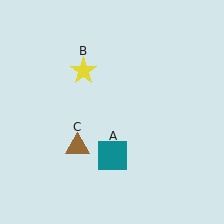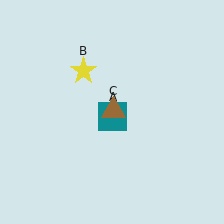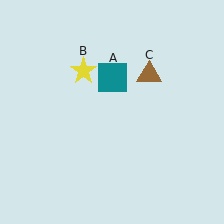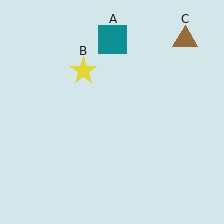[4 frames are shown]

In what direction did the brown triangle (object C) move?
The brown triangle (object C) moved up and to the right.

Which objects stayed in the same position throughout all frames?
Yellow star (object B) remained stationary.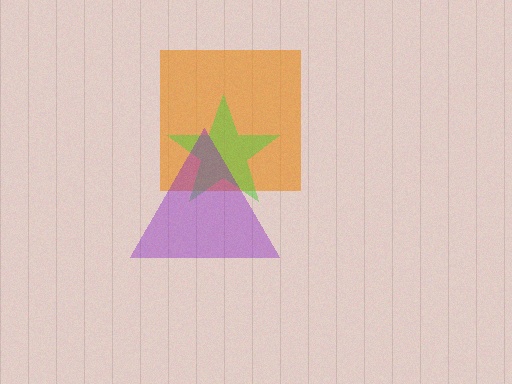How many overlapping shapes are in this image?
There are 3 overlapping shapes in the image.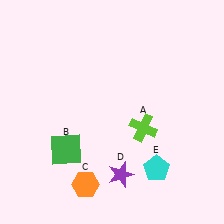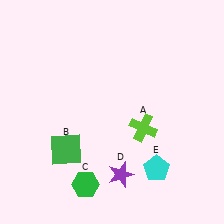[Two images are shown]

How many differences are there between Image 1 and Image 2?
There is 1 difference between the two images.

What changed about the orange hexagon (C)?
In Image 1, C is orange. In Image 2, it changed to green.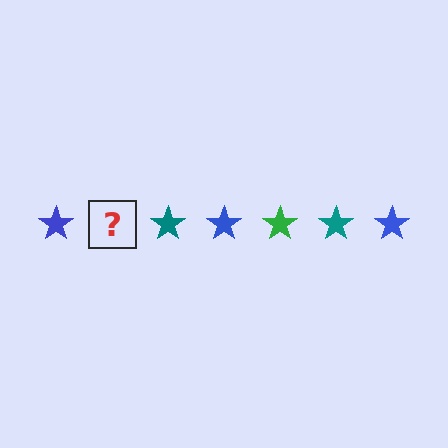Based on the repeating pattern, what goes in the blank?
The blank should be a green star.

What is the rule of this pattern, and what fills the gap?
The rule is that the pattern cycles through blue, green, teal stars. The gap should be filled with a green star.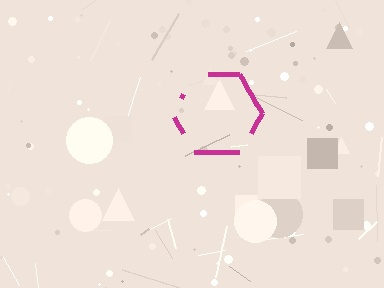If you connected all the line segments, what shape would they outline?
They would outline a hexagon.